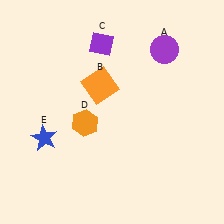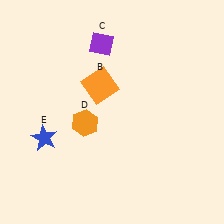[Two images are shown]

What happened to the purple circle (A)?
The purple circle (A) was removed in Image 2. It was in the top-right area of Image 1.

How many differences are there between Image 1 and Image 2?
There is 1 difference between the two images.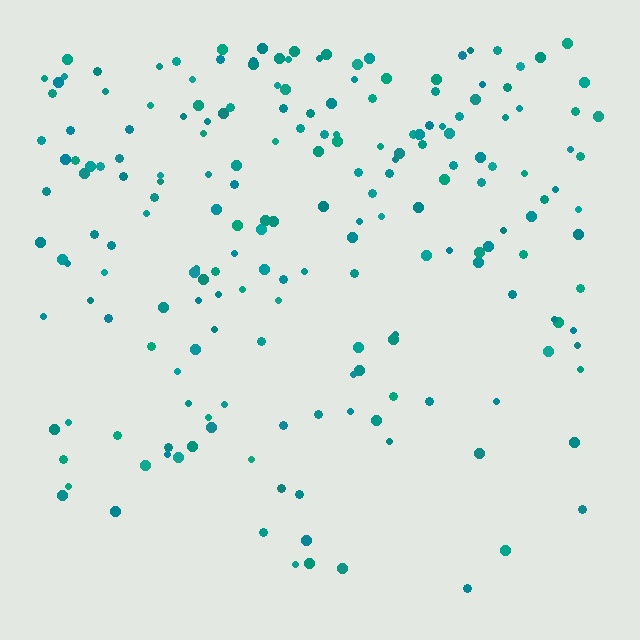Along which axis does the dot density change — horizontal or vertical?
Vertical.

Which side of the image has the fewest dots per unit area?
The bottom.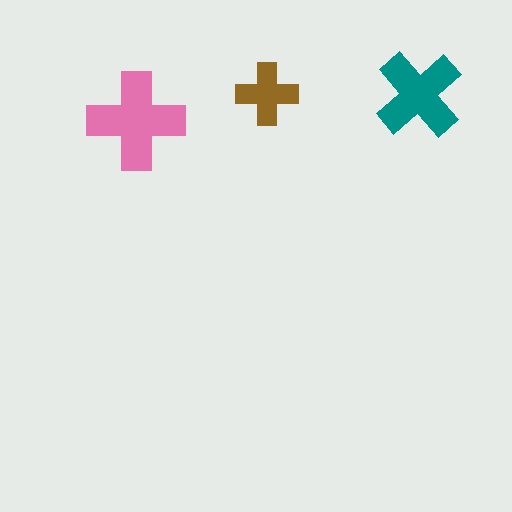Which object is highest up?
The brown cross is topmost.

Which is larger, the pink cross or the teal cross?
The pink one.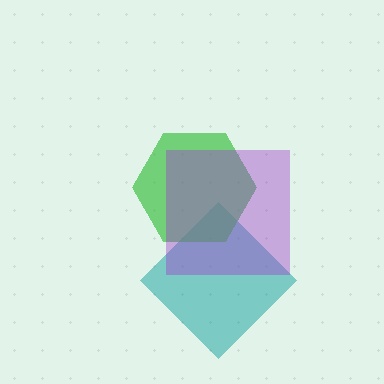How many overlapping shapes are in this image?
There are 3 overlapping shapes in the image.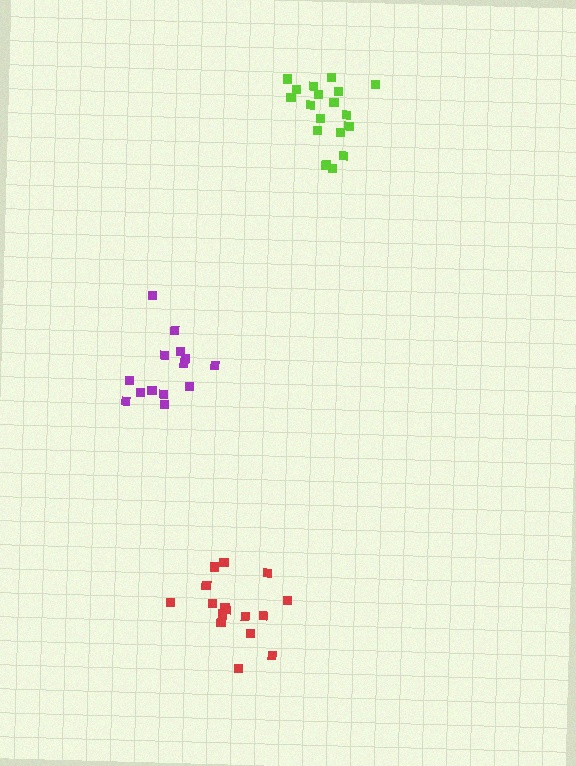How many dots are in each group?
Group 1: 17 dots, Group 2: 14 dots, Group 3: 19 dots (50 total).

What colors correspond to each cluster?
The clusters are colored: red, purple, lime.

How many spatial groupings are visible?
There are 3 spatial groupings.